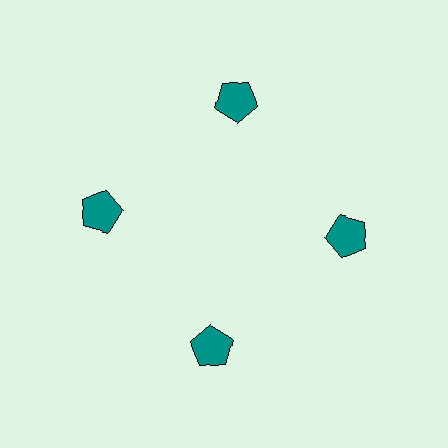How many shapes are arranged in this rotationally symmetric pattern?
There are 4 shapes, arranged in 4 groups of 1.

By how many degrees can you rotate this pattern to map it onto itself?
The pattern maps onto itself every 90 degrees of rotation.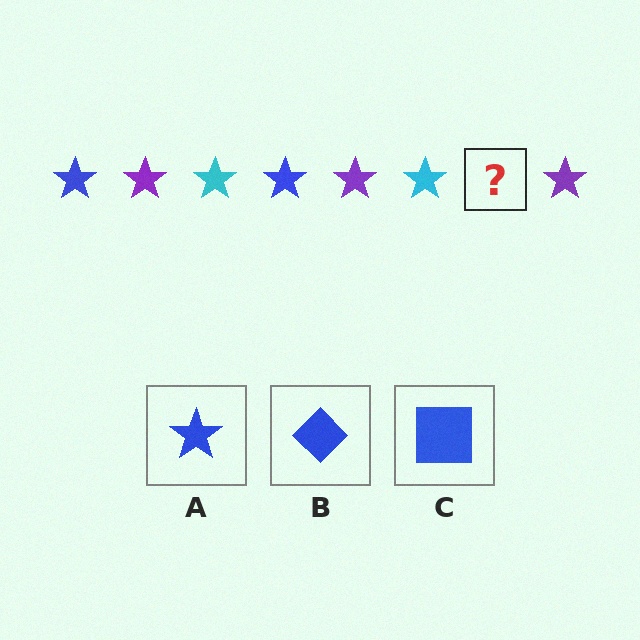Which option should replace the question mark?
Option A.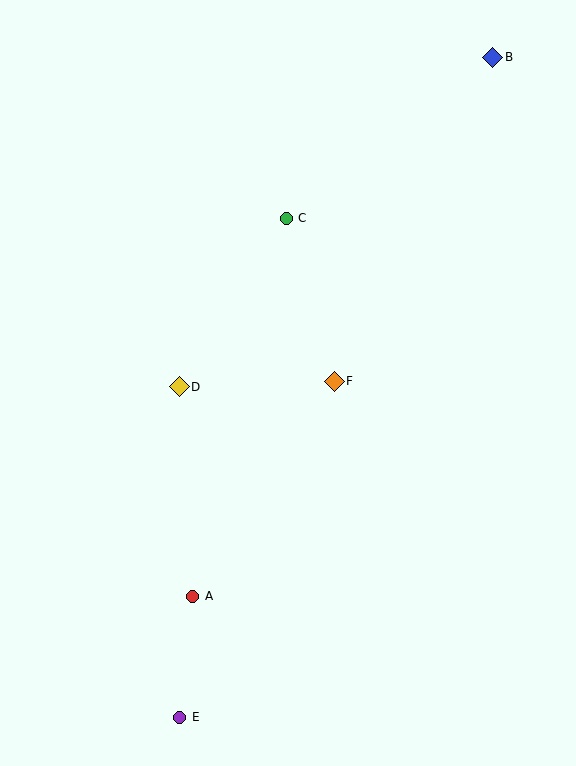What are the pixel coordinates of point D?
Point D is at (179, 387).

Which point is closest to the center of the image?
Point F at (334, 381) is closest to the center.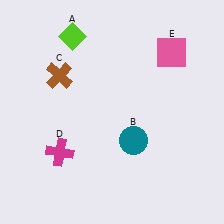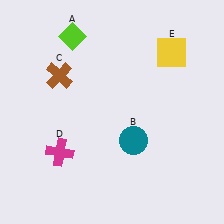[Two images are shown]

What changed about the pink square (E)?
In Image 1, E is pink. In Image 2, it changed to yellow.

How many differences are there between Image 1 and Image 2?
There is 1 difference between the two images.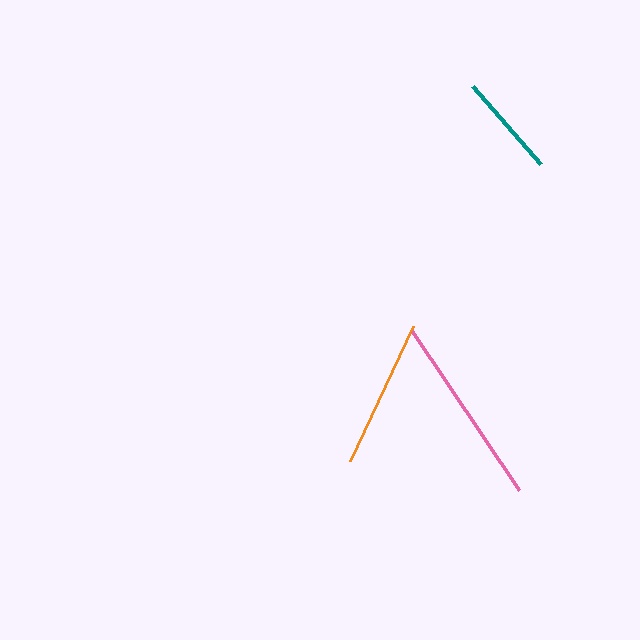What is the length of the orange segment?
The orange segment is approximately 149 pixels long.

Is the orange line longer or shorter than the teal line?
The orange line is longer than the teal line.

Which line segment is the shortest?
The teal line is the shortest at approximately 103 pixels.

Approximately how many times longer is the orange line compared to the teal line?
The orange line is approximately 1.4 times the length of the teal line.